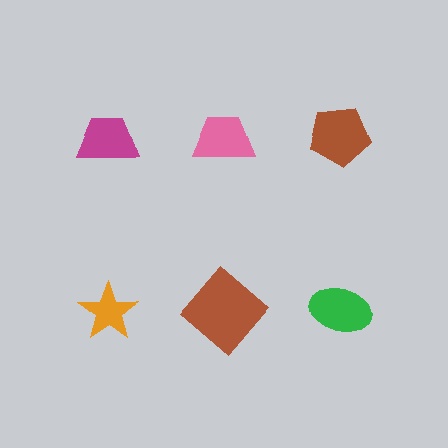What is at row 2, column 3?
A green ellipse.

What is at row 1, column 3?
A brown pentagon.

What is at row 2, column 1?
An orange star.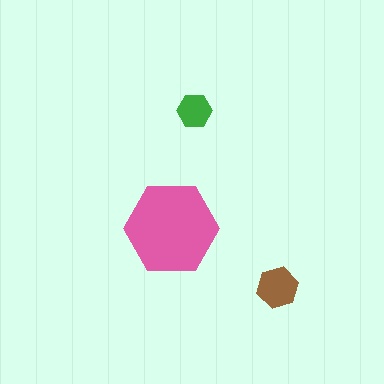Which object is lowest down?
The brown hexagon is bottommost.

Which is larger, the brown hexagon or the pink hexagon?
The pink one.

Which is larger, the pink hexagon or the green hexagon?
The pink one.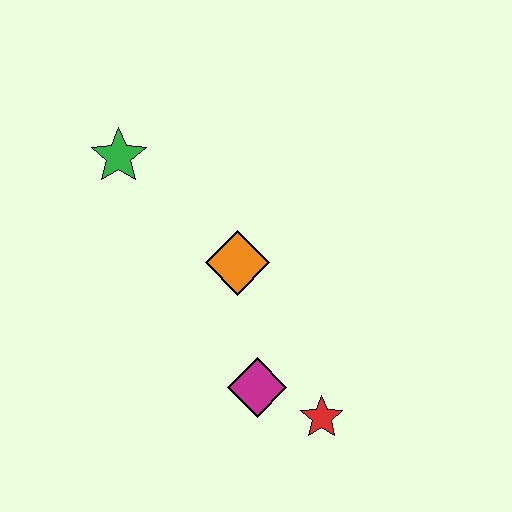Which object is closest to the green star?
The orange diamond is closest to the green star.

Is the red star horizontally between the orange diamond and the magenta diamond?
No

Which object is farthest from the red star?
The green star is farthest from the red star.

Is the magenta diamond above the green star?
No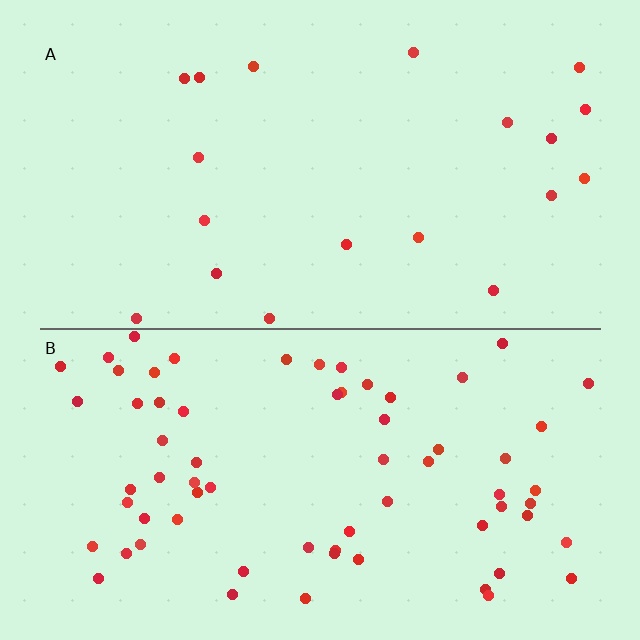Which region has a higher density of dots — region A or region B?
B (the bottom).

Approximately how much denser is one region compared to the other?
Approximately 3.6× — region B over region A.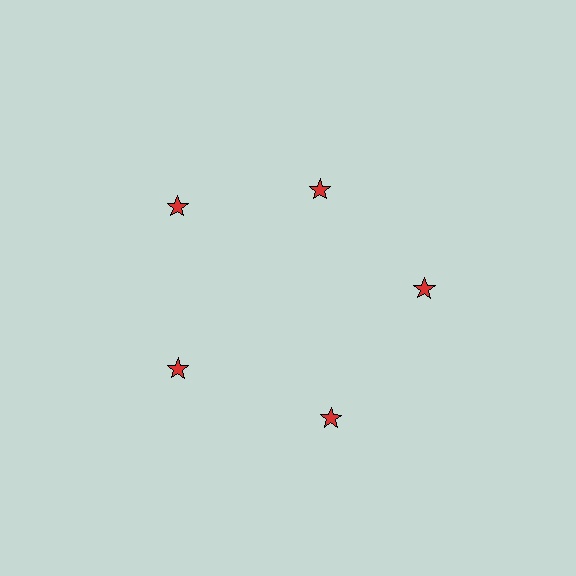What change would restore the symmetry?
The symmetry would be restored by moving it outward, back onto the ring so that all 5 stars sit at equal angles and equal distance from the center.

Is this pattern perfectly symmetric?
No. The 5 red stars are arranged in a ring, but one element near the 1 o'clock position is pulled inward toward the center, breaking the 5-fold rotational symmetry.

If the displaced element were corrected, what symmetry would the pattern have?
It would have 5-fold rotational symmetry — the pattern would map onto itself every 72 degrees.